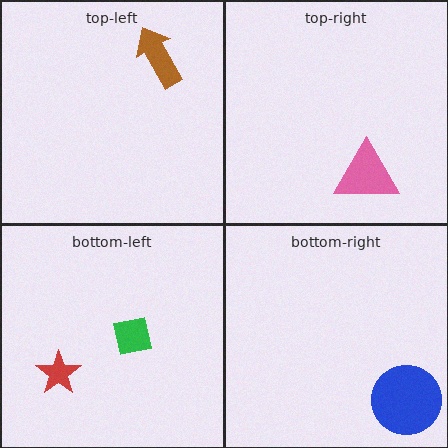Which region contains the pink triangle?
The top-right region.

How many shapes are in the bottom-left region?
2.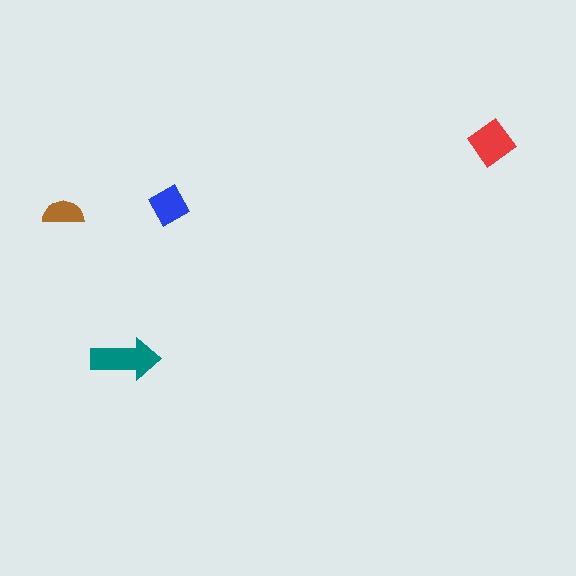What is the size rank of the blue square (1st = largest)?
3rd.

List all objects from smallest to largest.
The brown semicircle, the blue square, the red diamond, the teal arrow.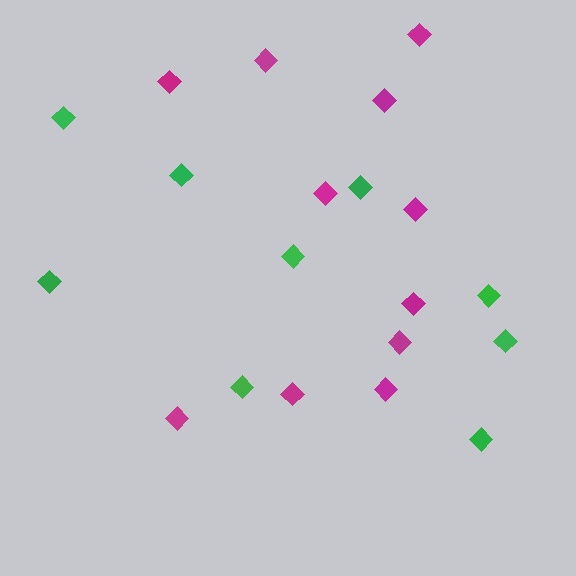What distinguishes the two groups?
There are 2 groups: one group of magenta diamonds (11) and one group of green diamonds (9).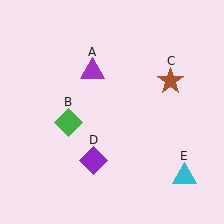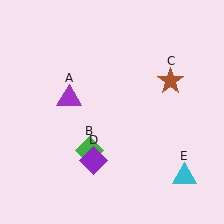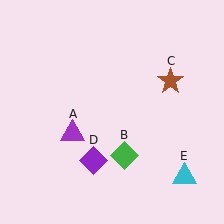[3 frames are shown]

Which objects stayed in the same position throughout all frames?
Brown star (object C) and purple diamond (object D) and cyan triangle (object E) remained stationary.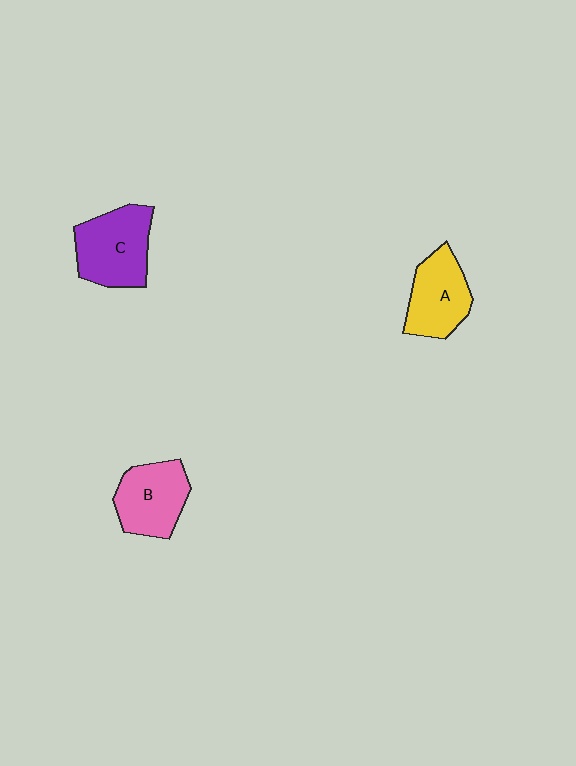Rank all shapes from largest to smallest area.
From largest to smallest: C (purple), B (pink), A (yellow).